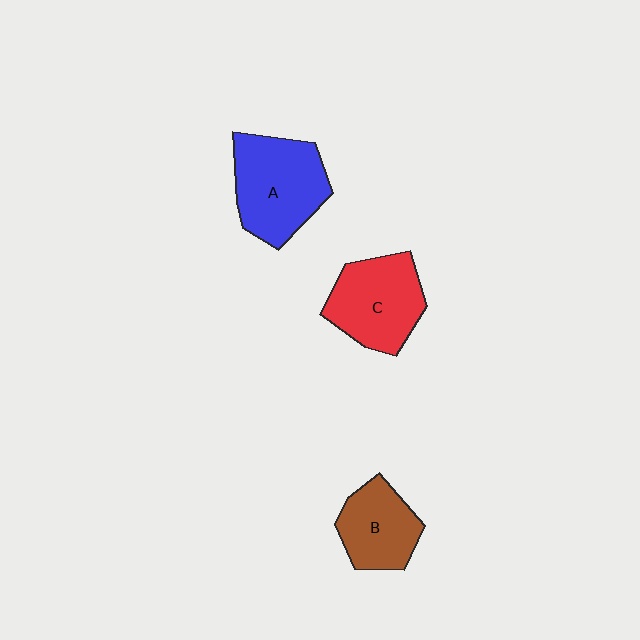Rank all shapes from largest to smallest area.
From largest to smallest: A (blue), C (red), B (brown).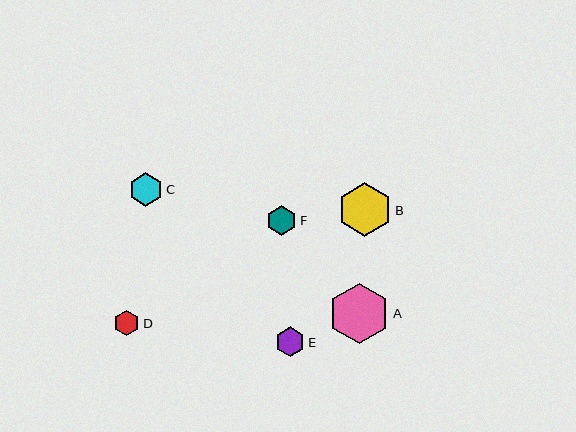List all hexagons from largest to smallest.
From largest to smallest: A, B, C, F, E, D.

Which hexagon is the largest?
Hexagon A is the largest with a size of approximately 61 pixels.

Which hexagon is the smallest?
Hexagon D is the smallest with a size of approximately 25 pixels.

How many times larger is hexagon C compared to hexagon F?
Hexagon C is approximately 1.1 times the size of hexagon F.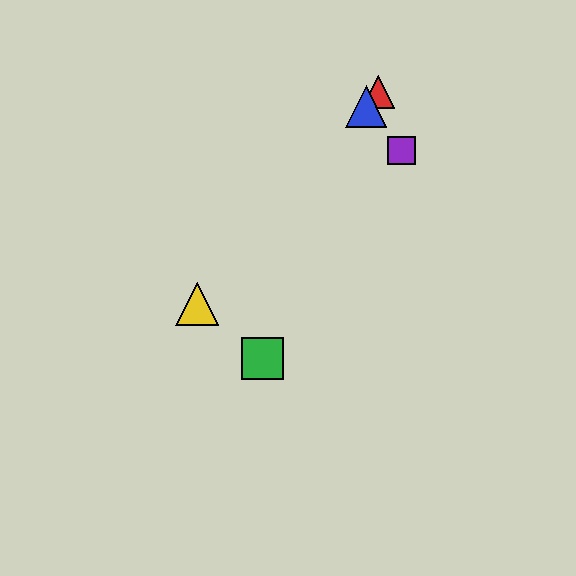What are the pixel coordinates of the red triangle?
The red triangle is at (378, 92).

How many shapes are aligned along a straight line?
3 shapes (the red triangle, the blue triangle, the yellow triangle) are aligned along a straight line.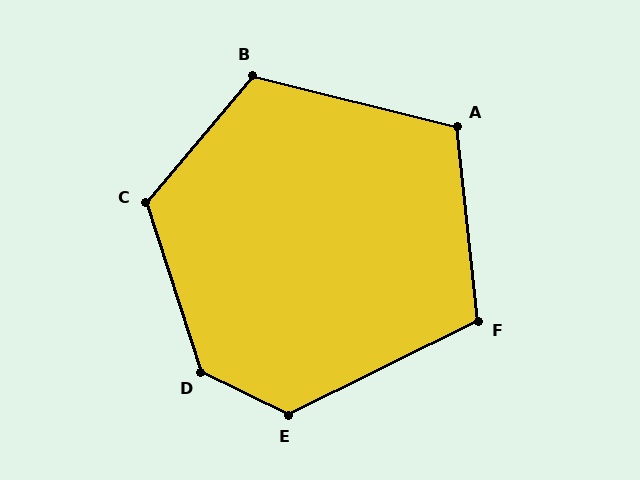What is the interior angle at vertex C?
Approximately 122 degrees (obtuse).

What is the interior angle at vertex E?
Approximately 128 degrees (obtuse).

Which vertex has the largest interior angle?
D, at approximately 134 degrees.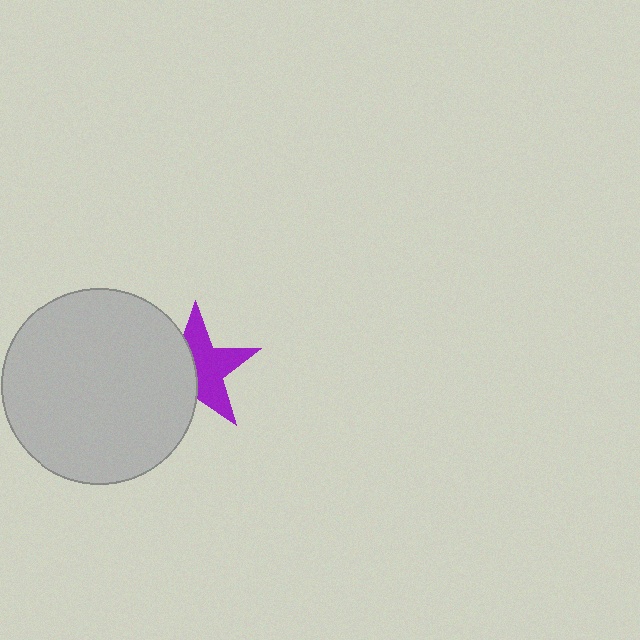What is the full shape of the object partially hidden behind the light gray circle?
The partially hidden object is a purple star.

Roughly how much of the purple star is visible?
About half of it is visible (roughly 56%).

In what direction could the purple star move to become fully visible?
The purple star could move right. That would shift it out from behind the light gray circle entirely.